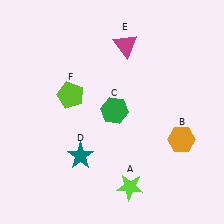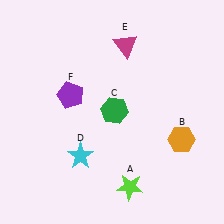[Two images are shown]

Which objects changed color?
D changed from teal to cyan. F changed from lime to purple.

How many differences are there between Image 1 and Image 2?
There are 2 differences between the two images.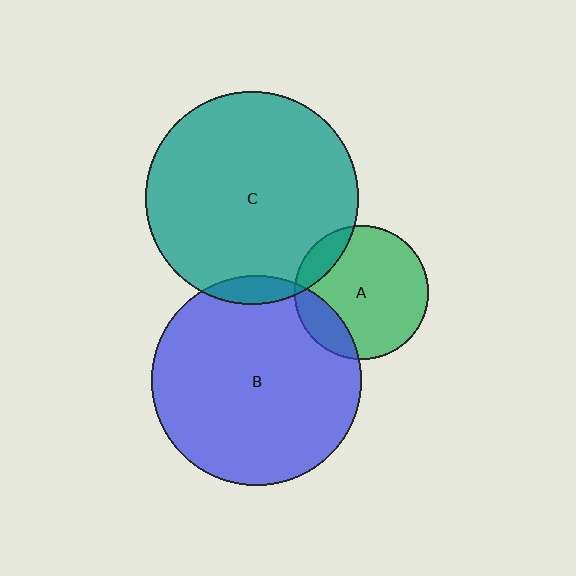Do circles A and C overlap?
Yes.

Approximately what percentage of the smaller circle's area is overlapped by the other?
Approximately 15%.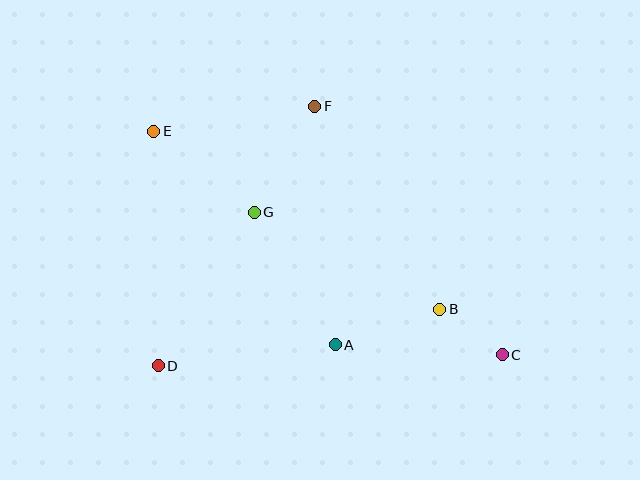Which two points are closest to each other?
Points B and C are closest to each other.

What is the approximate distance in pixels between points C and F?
The distance between C and F is approximately 311 pixels.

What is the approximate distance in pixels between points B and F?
The distance between B and F is approximately 239 pixels.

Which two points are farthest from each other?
Points C and E are farthest from each other.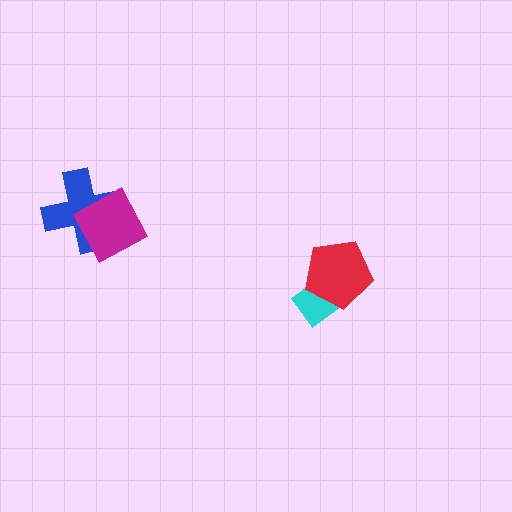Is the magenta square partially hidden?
No, no other shape covers it.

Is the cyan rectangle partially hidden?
Yes, it is partially covered by another shape.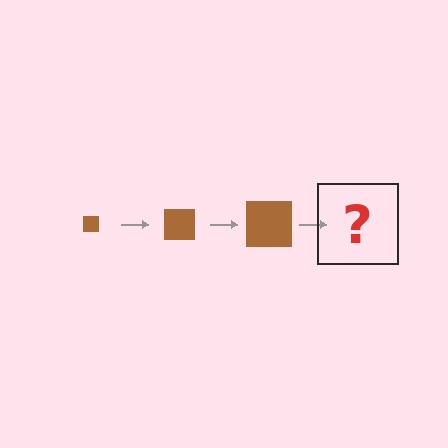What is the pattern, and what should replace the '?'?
The pattern is that the square gets progressively larger each step. The '?' should be a brown square, larger than the previous one.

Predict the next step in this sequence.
The next step is a brown square, larger than the previous one.